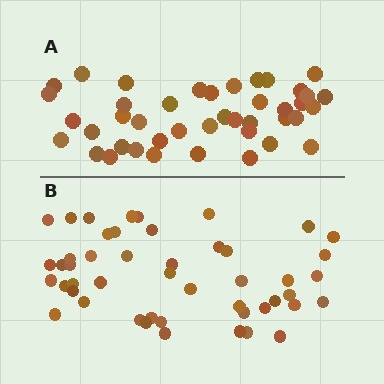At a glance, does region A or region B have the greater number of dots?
Region B (the bottom region) has more dots.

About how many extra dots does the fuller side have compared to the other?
Region B has about 6 more dots than region A.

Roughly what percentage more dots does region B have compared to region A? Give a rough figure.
About 15% more.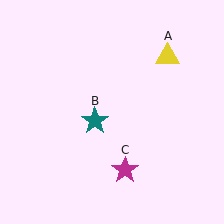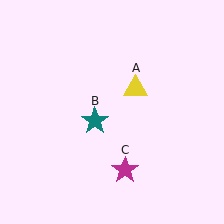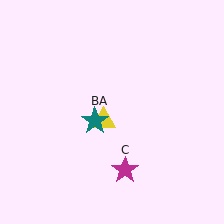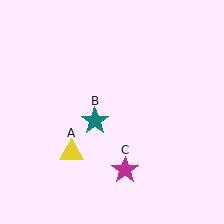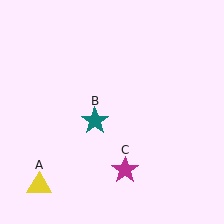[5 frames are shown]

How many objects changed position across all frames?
1 object changed position: yellow triangle (object A).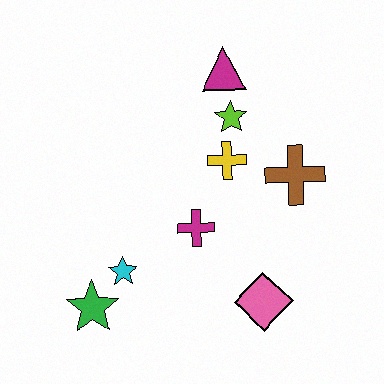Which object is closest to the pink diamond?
The magenta cross is closest to the pink diamond.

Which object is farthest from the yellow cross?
The green star is farthest from the yellow cross.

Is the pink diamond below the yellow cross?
Yes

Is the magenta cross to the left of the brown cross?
Yes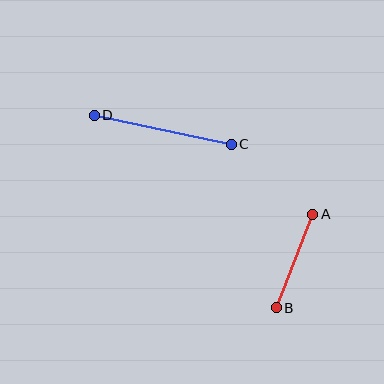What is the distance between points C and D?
The distance is approximately 140 pixels.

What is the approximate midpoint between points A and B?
The midpoint is at approximately (295, 261) pixels.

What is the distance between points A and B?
The distance is approximately 100 pixels.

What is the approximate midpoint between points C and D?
The midpoint is at approximately (163, 130) pixels.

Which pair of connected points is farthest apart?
Points C and D are farthest apart.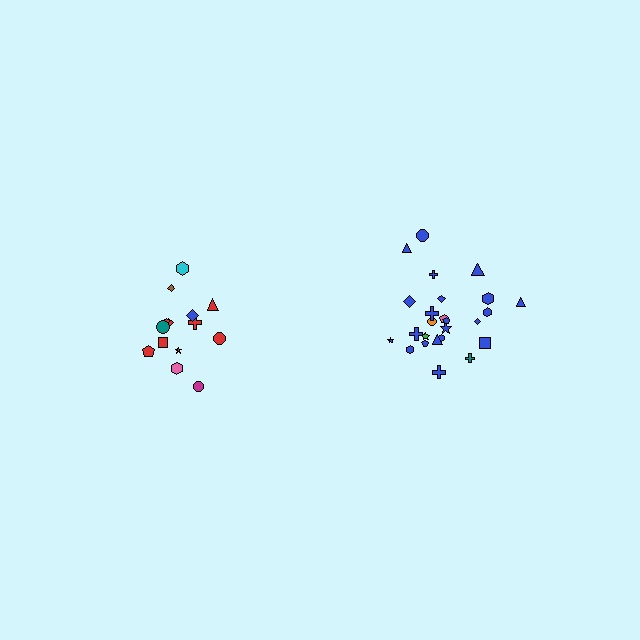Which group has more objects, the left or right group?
The right group.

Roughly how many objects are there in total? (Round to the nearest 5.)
Roughly 40 objects in total.